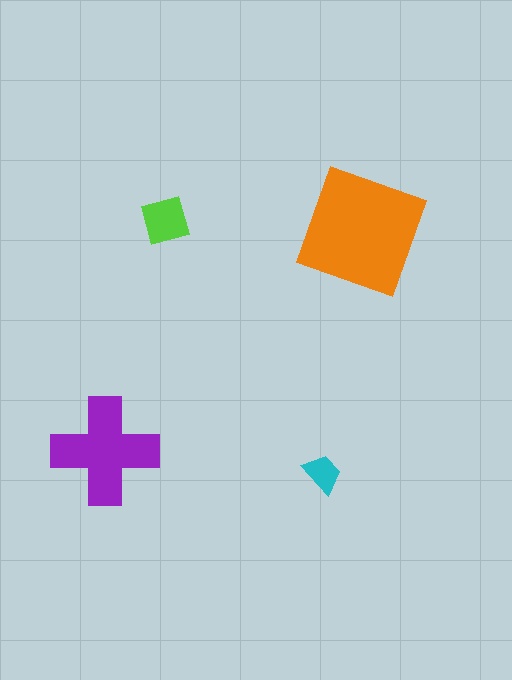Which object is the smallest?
The cyan trapezoid.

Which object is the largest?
The orange square.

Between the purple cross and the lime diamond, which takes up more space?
The purple cross.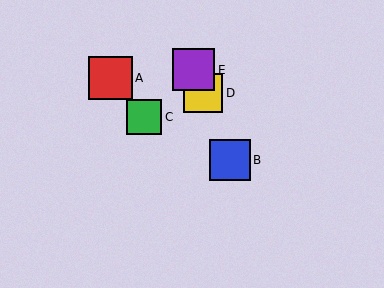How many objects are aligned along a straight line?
3 objects (B, D, E) are aligned along a straight line.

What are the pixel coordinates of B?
Object B is at (230, 160).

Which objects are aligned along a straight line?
Objects B, D, E are aligned along a straight line.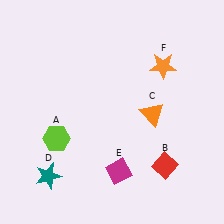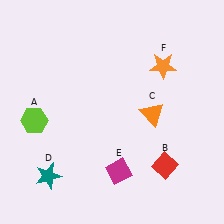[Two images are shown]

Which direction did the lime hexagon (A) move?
The lime hexagon (A) moved left.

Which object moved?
The lime hexagon (A) moved left.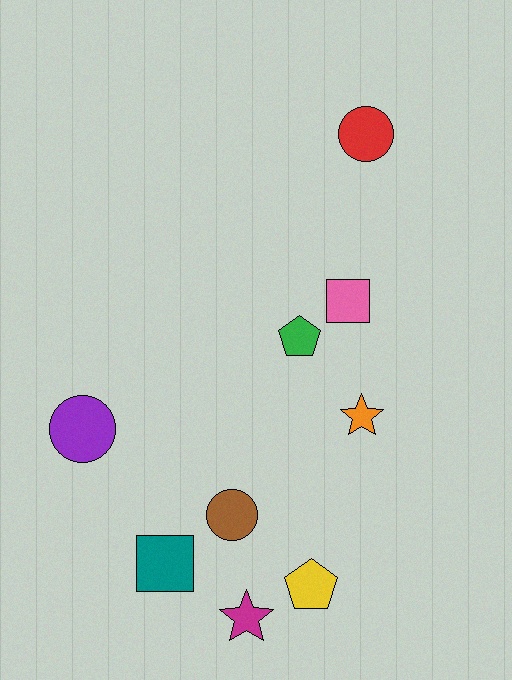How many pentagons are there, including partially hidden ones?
There are 2 pentagons.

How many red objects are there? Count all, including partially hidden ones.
There is 1 red object.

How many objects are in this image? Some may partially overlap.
There are 9 objects.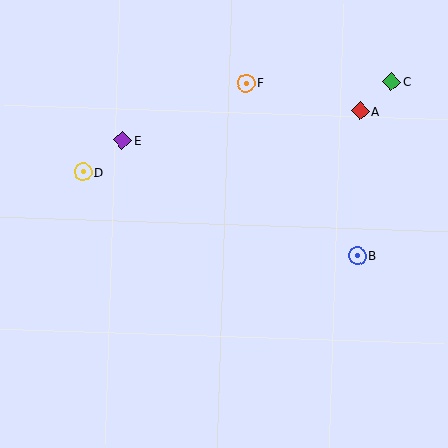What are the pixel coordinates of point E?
Point E is at (122, 140).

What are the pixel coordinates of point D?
Point D is at (83, 172).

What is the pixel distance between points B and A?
The distance between B and A is 145 pixels.